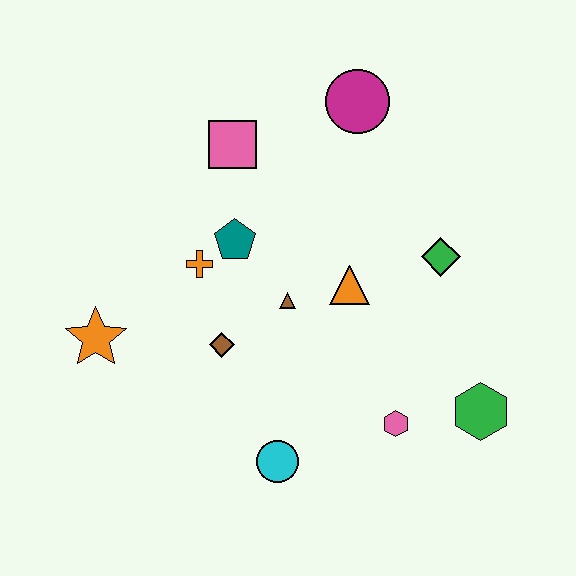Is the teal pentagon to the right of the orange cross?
Yes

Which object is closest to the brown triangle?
The orange triangle is closest to the brown triangle.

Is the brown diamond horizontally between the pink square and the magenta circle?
No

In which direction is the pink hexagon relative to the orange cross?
The pink hexagon is to the right of the orange cross.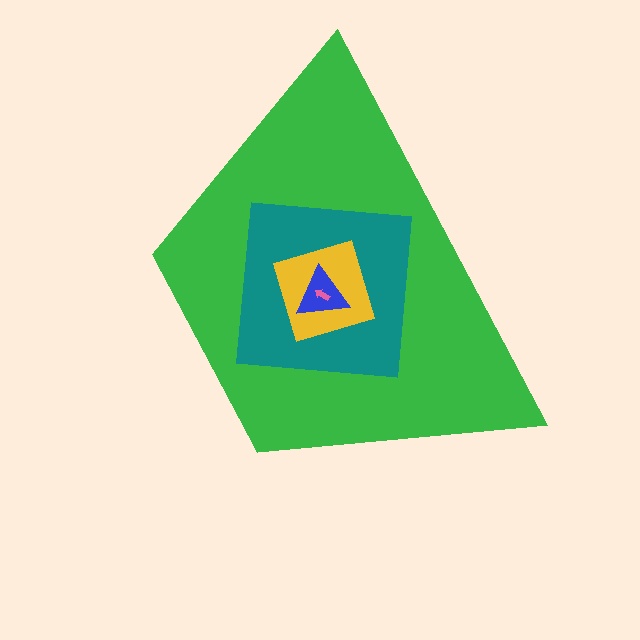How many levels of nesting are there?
5.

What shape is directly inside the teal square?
The yellow diamond.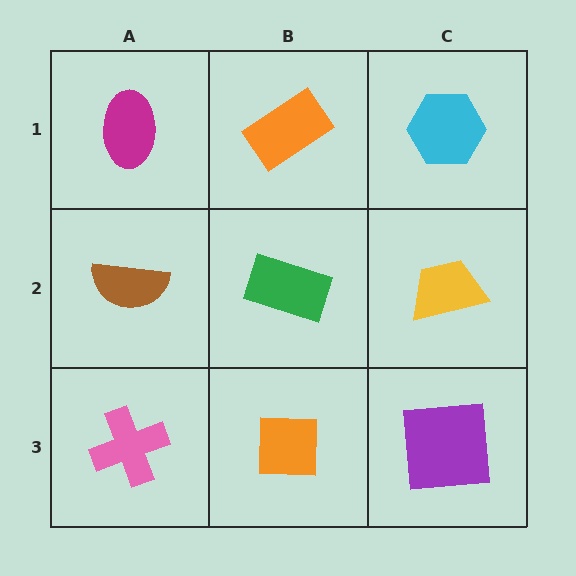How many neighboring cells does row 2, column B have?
4.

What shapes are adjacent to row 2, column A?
A magenta ellipse (row 1, column A), a pink cross (row 3, column A), a green rectangle (row 2, column B).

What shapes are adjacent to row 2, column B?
An orange rectangle (row 1, column B), an orange square (row 3, column B), a brown semicircle (row 2, column A), a yellow trapezoid (row 2, column C).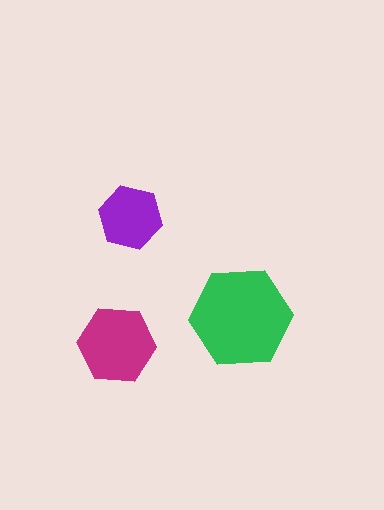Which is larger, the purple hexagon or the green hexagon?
The green one.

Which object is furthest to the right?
The green hexagon is rightmost.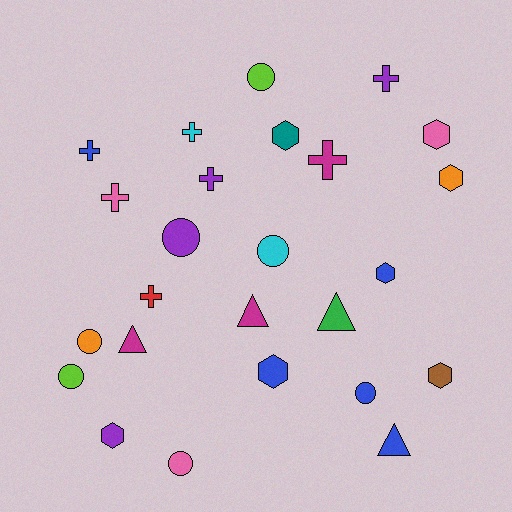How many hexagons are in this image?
There are 7 hexagons.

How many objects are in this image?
There are 25 objects.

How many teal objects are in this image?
There is 1 teal object.